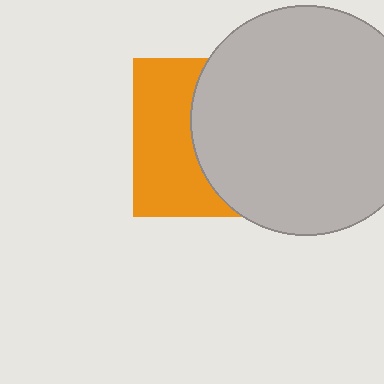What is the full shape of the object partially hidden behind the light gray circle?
The partially hidden object is an orange square.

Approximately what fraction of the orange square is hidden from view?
Roughly 57% of the orange square is hidden behind the light gray circle.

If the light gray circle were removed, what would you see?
You would see the complete orange square.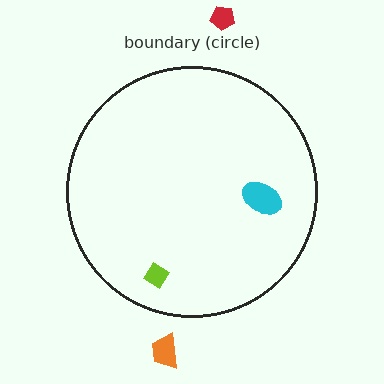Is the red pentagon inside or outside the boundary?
Outside.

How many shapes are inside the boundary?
2 inside, 2 outside.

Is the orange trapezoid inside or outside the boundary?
Outside.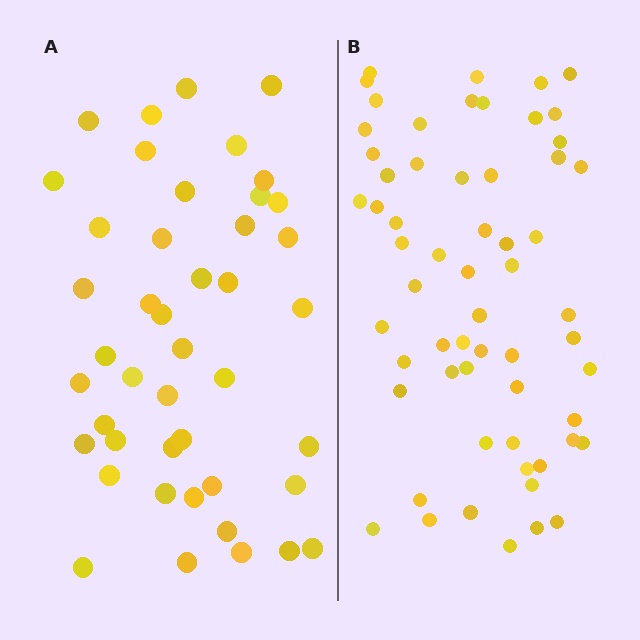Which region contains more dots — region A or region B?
Region B (the right region) has more dots.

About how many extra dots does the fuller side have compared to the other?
Region B has approximately 15 more dots than region A.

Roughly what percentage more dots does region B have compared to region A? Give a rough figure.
About 35% more.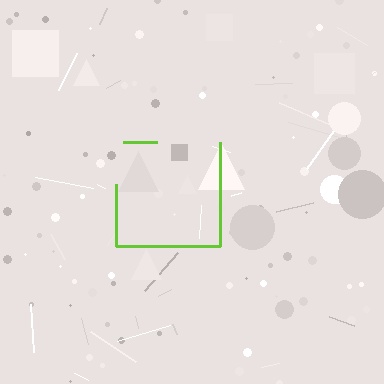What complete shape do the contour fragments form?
The contour fragments form a square.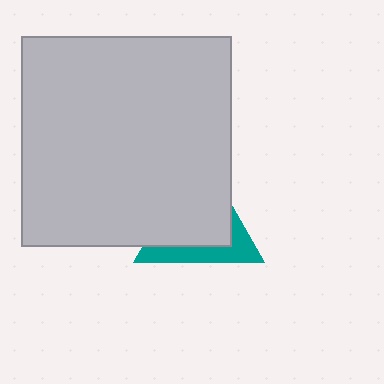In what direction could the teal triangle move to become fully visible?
The teal triangle could move toward the lower-right. That would shift it out from behind the light gray square entirely.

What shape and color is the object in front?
The object in front is a light gray square.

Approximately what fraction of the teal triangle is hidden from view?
Roughly 67% of the teal triangle is hidden behind the light gray square.